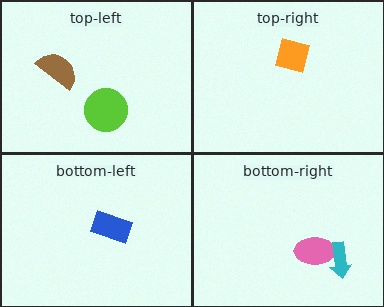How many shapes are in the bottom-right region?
2.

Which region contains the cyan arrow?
The bottom-right region.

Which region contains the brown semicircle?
The top-left region.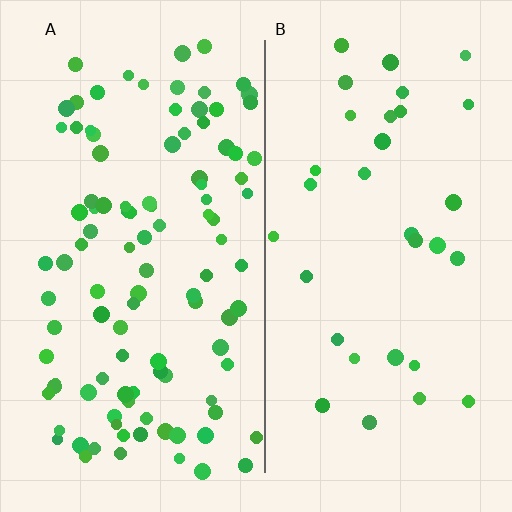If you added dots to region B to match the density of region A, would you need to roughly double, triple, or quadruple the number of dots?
Approximately triple.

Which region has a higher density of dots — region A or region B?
A (the left).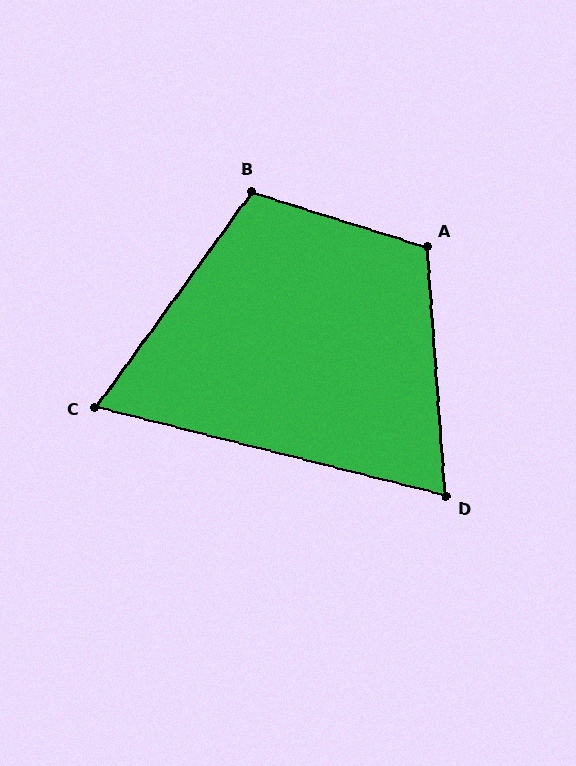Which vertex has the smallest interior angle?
C, at approximately 68 degrees.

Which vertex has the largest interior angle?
A, at approximately 112 degrees.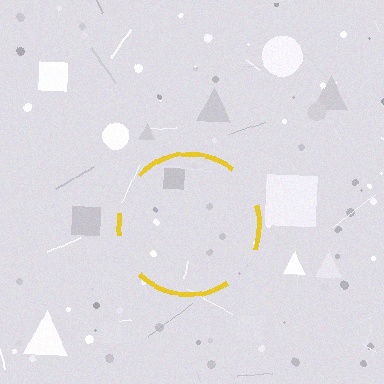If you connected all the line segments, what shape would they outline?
They would outline a circle.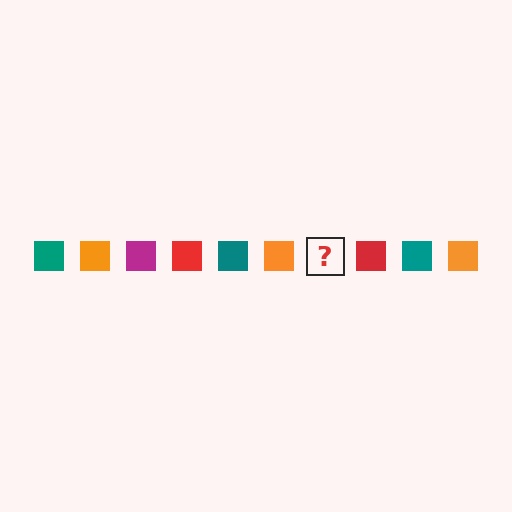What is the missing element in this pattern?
The missing element is a magenta square.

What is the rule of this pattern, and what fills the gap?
The rule is that the pattern cycles through teal, orange, magenta, red squares. The gap should be filled with a magenta square.